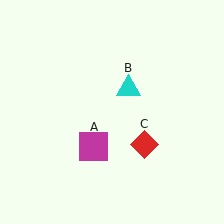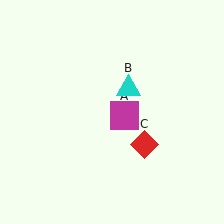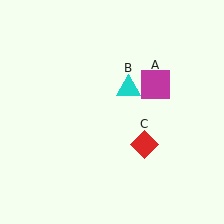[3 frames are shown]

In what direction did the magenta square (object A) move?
The magenta square (object A) moved up and to the right.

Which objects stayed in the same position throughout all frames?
Cyan triangle (object B) and red diamond (object C) remained stationary.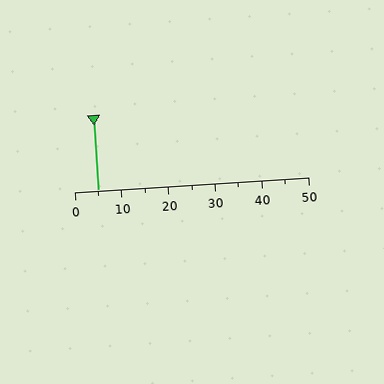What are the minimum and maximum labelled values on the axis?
The axis runs from 0 to 50.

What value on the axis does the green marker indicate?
The marker indicates approximately 5.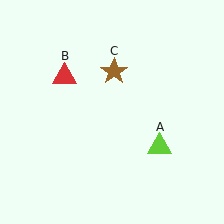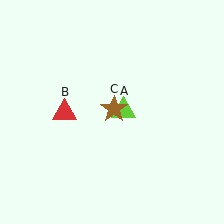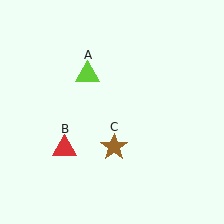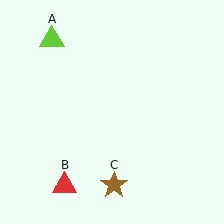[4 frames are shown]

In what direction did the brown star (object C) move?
The brown star (object C) moved down.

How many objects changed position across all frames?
3 objects changed position: lime triangle (object A), red triangle (object B), brown star (object C).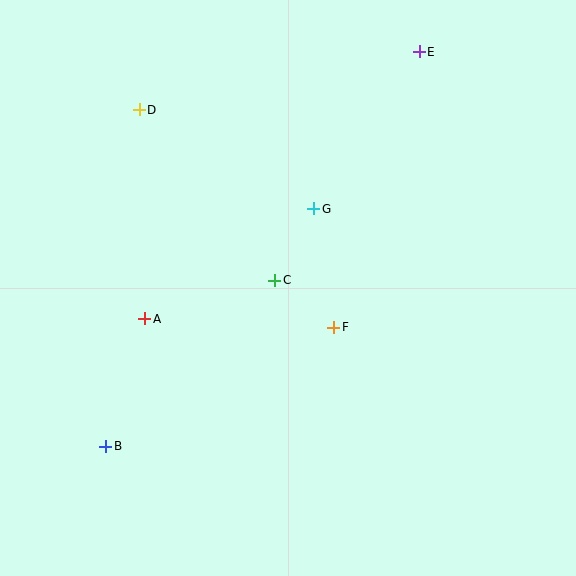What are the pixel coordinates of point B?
Point B is at (106, 446).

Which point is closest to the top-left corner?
Point D is closest to the top-left corner.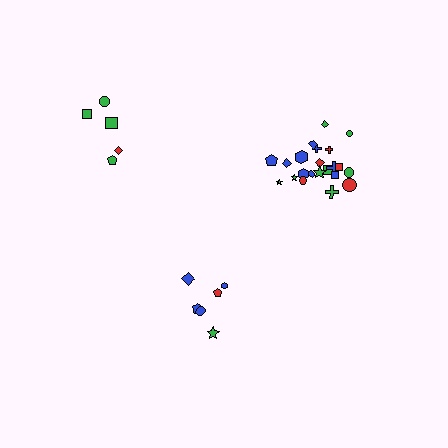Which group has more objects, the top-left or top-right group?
The top-right group.